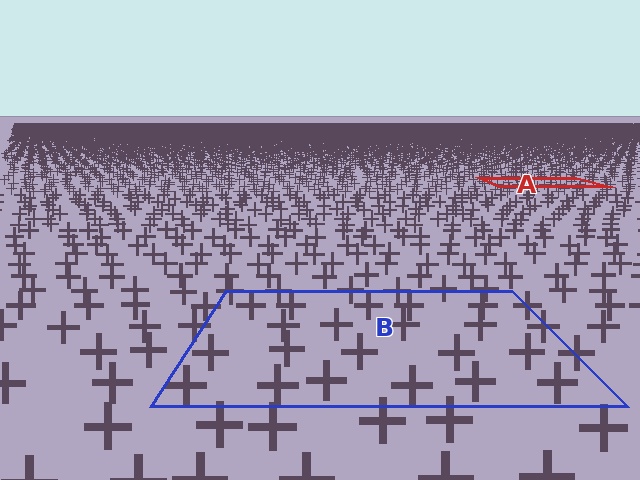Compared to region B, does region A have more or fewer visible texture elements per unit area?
Region A has more texture elements per unit area — they are packed more densely because it is farther away.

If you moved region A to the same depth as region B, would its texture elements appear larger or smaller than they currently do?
They would appear larger. At a closer depth, the same texture elements are projected at a bigger on-screen size.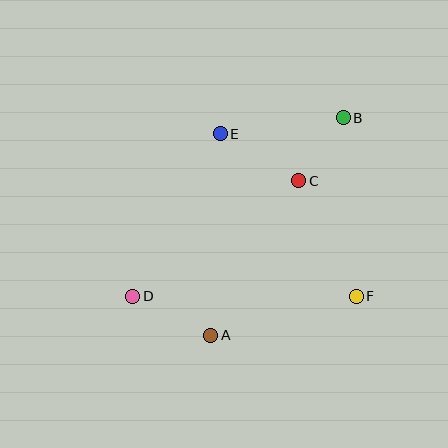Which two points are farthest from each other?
Points B and D are farthest from each other.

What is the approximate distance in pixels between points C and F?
The distance between C and F is approximately 129 pixels.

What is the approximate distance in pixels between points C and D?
The distance between C and D is approximately 202 pixels.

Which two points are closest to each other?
Points B and C are closest to each other.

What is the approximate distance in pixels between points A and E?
The distance between A and E is approximately 202 pixels.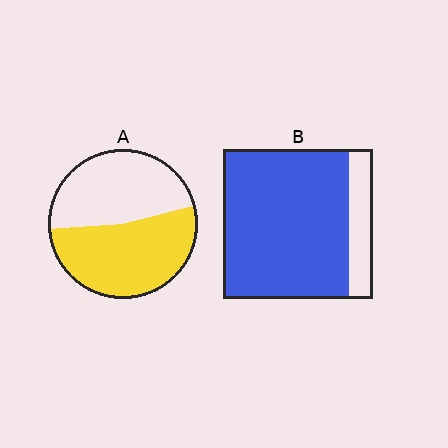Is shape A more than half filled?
Roughly half.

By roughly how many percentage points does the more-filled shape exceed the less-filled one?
By roughly 30 percentage points (B over A).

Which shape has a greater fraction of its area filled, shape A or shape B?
Shape B.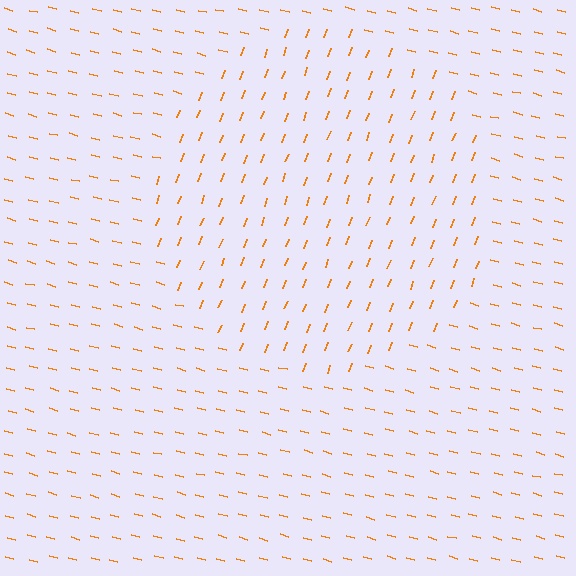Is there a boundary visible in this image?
Yes, there is a texture boundary formed by a change in line orientation.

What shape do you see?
I see a circle.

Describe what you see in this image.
The image is filled with small orange line segments. A circle region in the image has lines oriented differently from the surrounding lines, creating a visible texture boundary.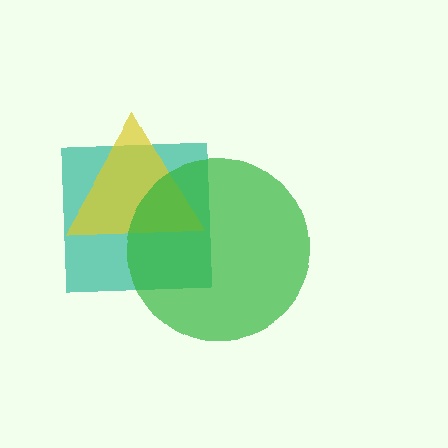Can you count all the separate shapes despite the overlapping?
Yes, there are 3 separate shapes.